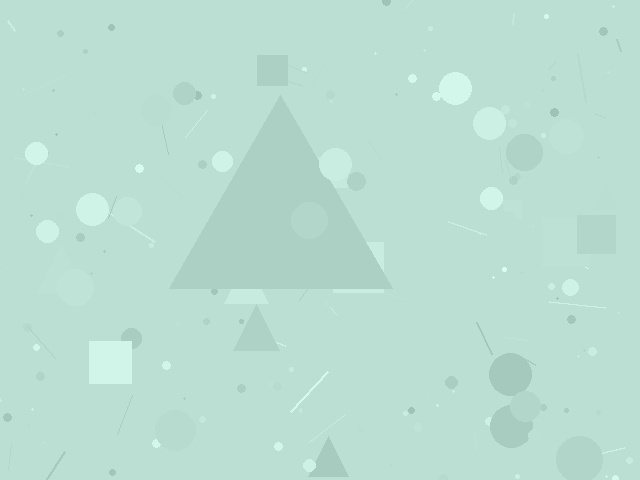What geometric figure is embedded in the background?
A triangle is embedded in the background.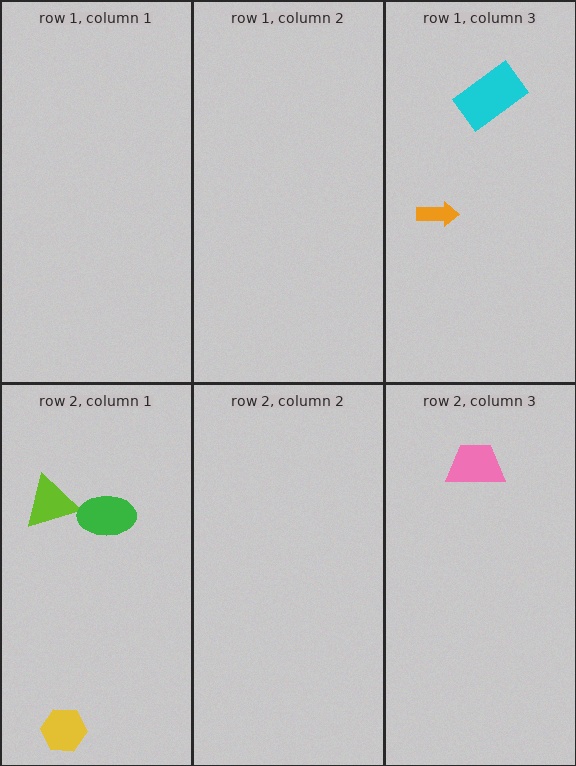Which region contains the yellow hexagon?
The row 2, column 1 region.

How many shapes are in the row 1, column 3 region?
2.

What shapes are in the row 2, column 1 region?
The lime triangle, the green ellipse, the yellow hexagon.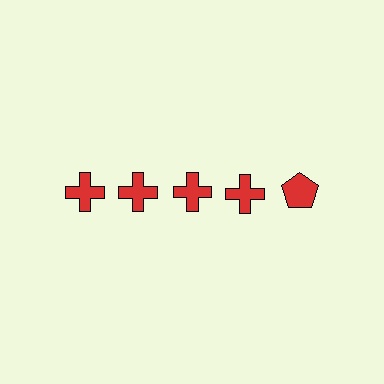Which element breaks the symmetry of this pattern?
The red pentagon in the top row, rightmost column breaks the symmetry. All other shapes are red crosses.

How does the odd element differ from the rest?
It has a different shape: pentagon instead of cross.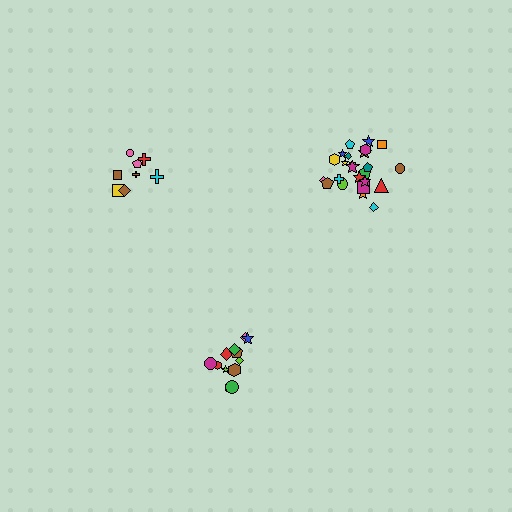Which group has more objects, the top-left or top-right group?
The top-right group.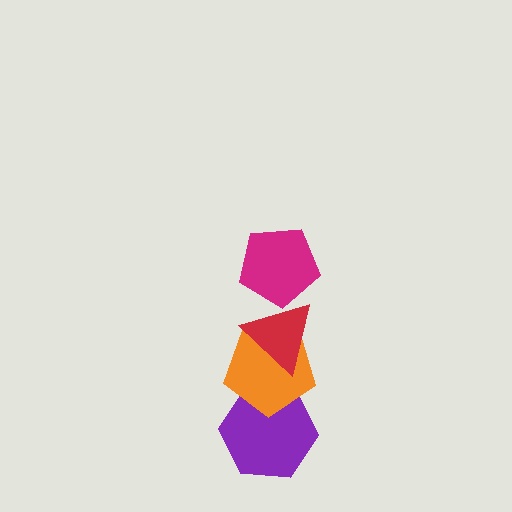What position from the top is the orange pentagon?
The orange pentagon is 3rd from the top.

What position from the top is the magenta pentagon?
The magenta pentagon is 1st from the top.